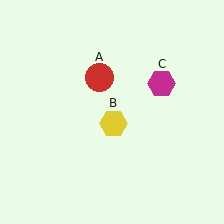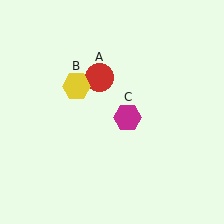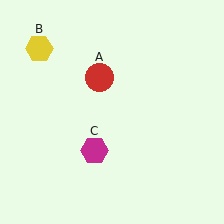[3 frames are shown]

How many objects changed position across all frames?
2 objects changed position: yellow hexagon (object B), magenta hexagon (object C).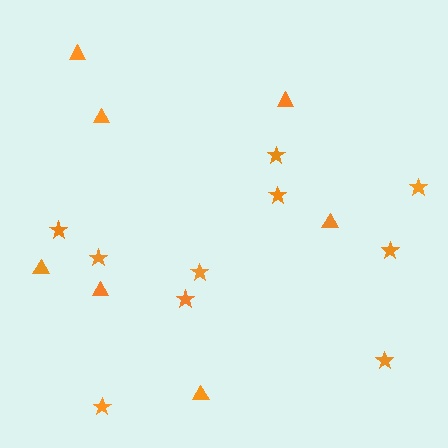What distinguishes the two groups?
There are 2 groups: one group of triangles (7) and one group of stars (10).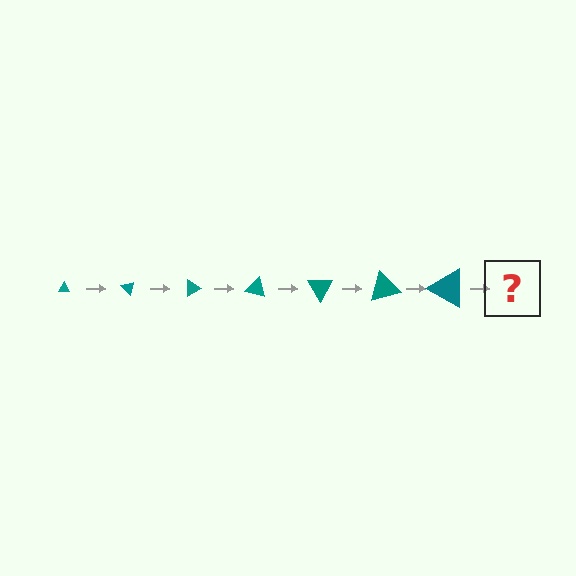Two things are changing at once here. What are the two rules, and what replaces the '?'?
The two rules are that the triangle grows larger each step and it rotates 45 degrees each step. The '?' should be a triangle, larger than the previous one and rotated 315 degrees from the start.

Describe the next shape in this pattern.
It should be a triangle, larger than the previous one and rotated 315 degrees from the start.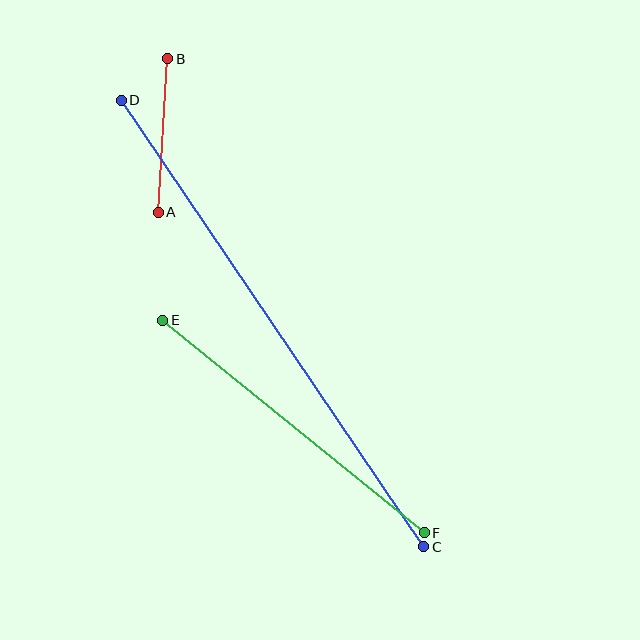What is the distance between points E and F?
The distance is approximately 337 pixels.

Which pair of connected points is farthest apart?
Points C and D are farthest apart.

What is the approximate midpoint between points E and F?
The midpoint is at approximately (294, 426) pixels.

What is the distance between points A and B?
The distance is approximately 154 pixels.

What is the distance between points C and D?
The distance is approximately 539 pixels.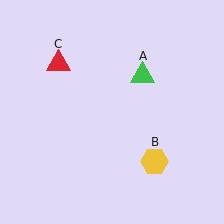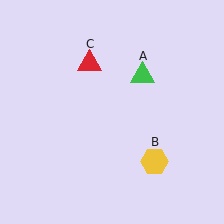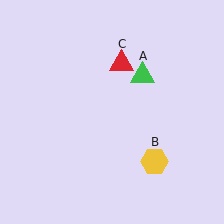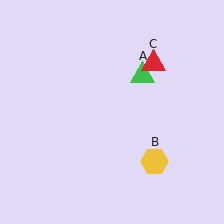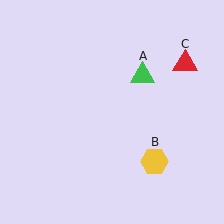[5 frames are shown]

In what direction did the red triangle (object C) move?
The red triangle (object C) moved right.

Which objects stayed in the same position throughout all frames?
Green triangle (object A) and yellow hexagon (object B) remained stationary.